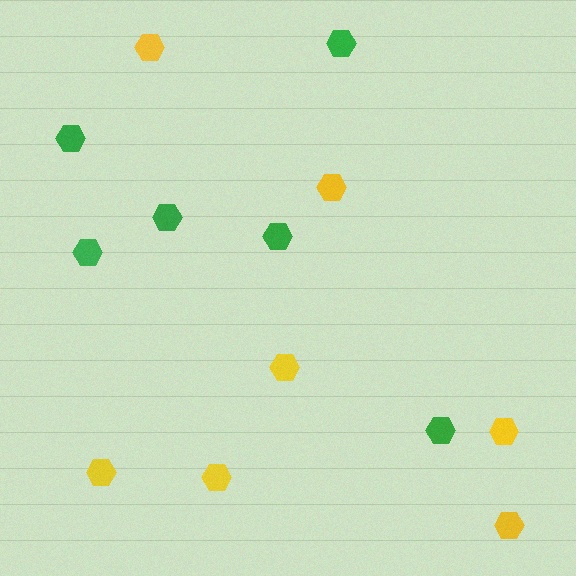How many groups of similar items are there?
There are 2 groups: one group of green hexagons (6) and one group of yellow hexagons (7).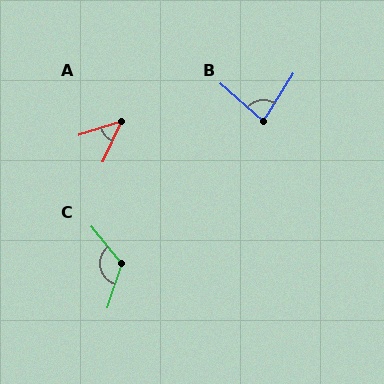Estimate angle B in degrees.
Approximately 80 degrees.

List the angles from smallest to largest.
A (48°), B (80°), C (123°).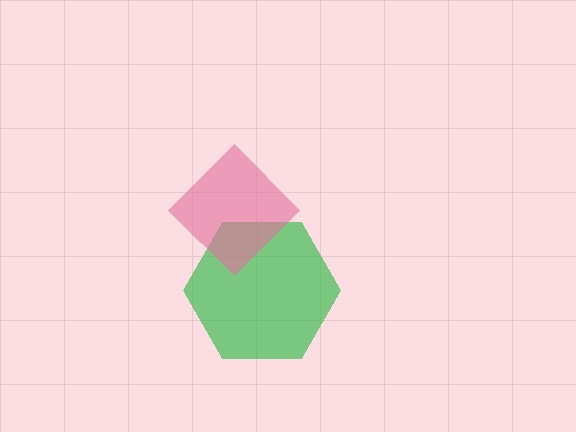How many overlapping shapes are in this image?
There are 2 overlapping shapes in the image.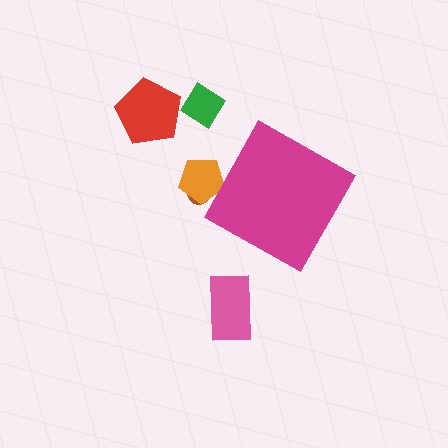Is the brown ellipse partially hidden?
Yes, the brown ellipse is partially hidden behind the magenta diamond.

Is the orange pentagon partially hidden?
Yes, the orange pentagon is partially hidden behind the magenta diamond.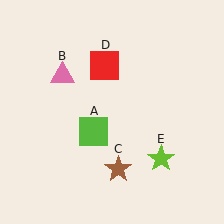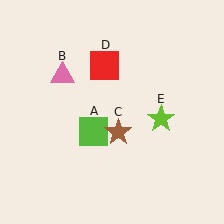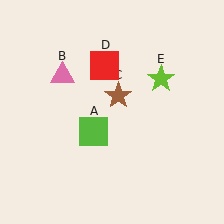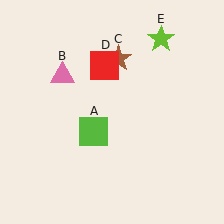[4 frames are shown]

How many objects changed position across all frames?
2 objects changed position: brown star (object C), lime star (object E).